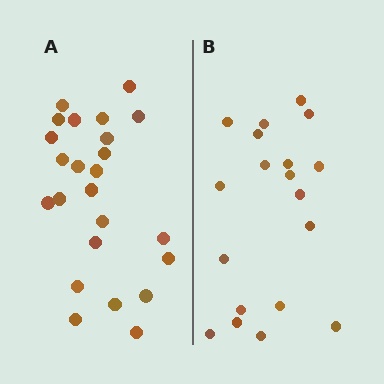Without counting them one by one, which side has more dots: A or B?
Region A (the left region) has more dots.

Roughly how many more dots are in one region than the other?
Region A has about 5 more dots than region B.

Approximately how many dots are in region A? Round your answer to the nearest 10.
About 20 dots. (The exact count is 24, which rounds to 20.)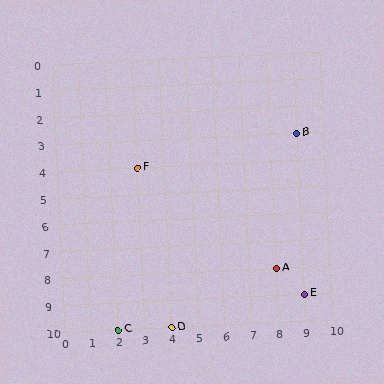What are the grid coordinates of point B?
Point B is at grid coordinates (9, 3).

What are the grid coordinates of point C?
Point C is at grid coordinates (2, 10).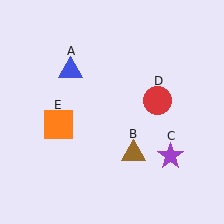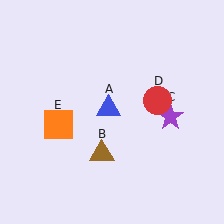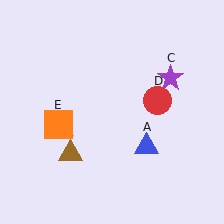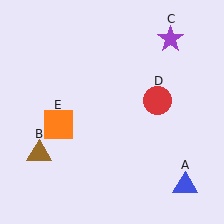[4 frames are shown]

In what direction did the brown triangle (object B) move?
The brown triangle (object B) moved left.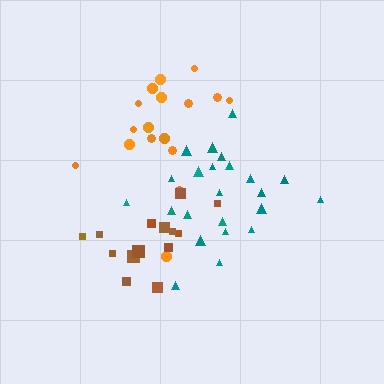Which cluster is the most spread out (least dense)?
Orange.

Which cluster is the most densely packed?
Teal.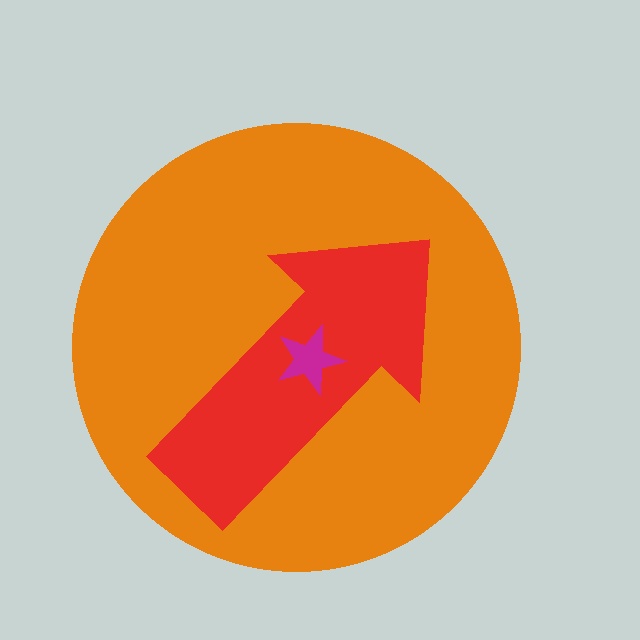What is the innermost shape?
The magenta star.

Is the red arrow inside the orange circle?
Yes.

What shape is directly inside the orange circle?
The red arrow.